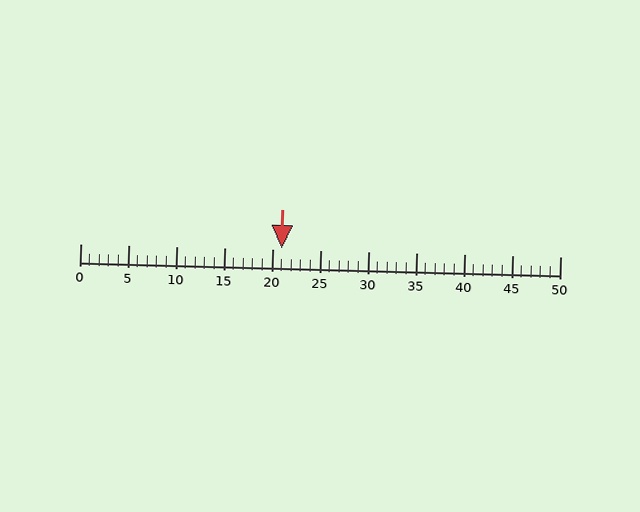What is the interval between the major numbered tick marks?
The major tick marks are spaced 5 units apart.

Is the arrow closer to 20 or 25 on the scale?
The arrow is closer to 20.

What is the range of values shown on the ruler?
The ruler shows values from 0 to 50.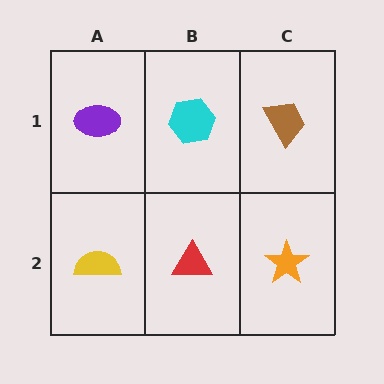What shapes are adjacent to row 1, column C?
An orange star (row 2, column C), a cyan hexagon (row 1, column B).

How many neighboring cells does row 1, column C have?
2.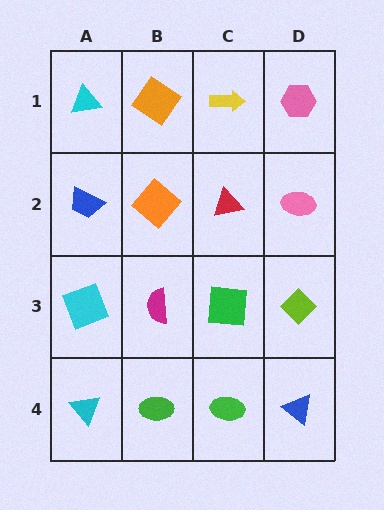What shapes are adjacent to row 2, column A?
A cyan triangle (row 1, column A), a cyan square (row 3, column A), an orange diamond (row 2, column B).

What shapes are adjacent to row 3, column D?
A pink ellipse (row 2, column D), a blue triangle (row 4, column D), a green square (row 3, column C).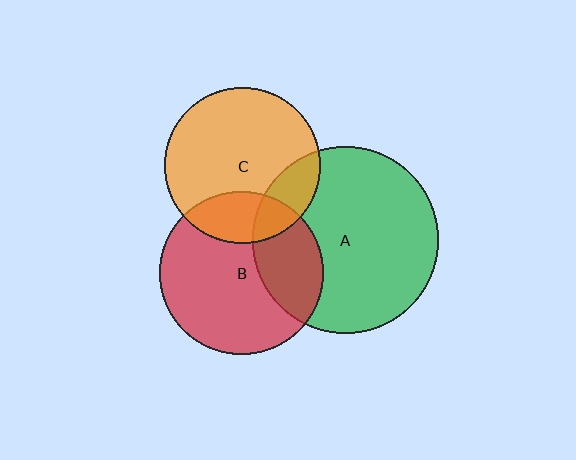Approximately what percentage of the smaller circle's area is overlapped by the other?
Approximately 20%.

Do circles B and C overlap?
Yes.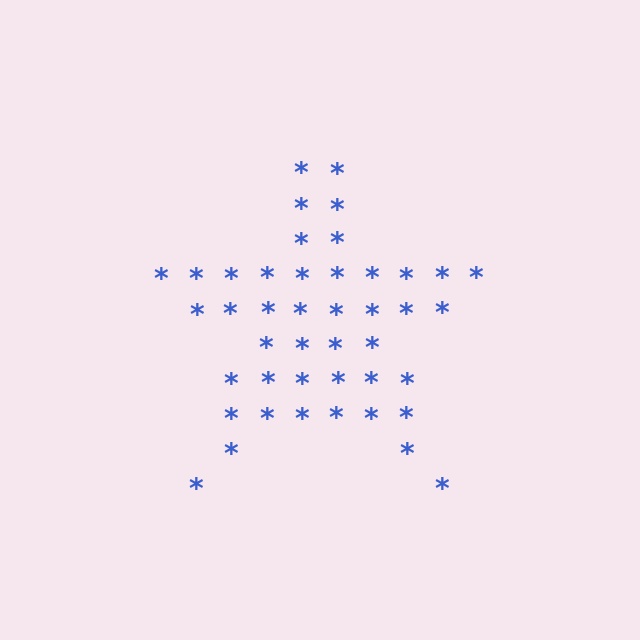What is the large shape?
The large shape is a star.